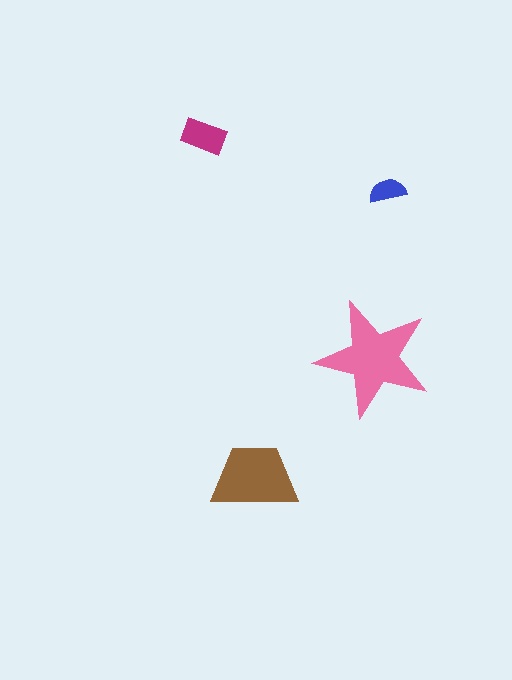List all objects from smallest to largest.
The blue semicircle, the magenta rectangle, the brown trapezoid, the pink star.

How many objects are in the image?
There are 4 objects in the image.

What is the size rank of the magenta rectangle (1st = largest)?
3rd.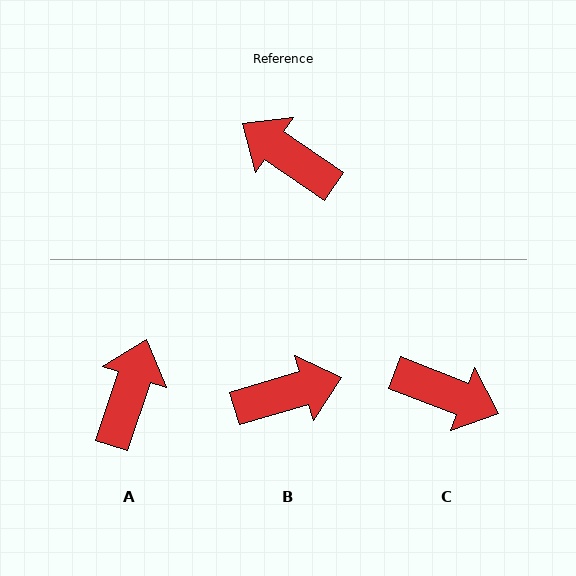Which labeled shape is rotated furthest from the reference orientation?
C, about 167 degrees away.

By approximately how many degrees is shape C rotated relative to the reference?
Approximately 167 degrees clockwise.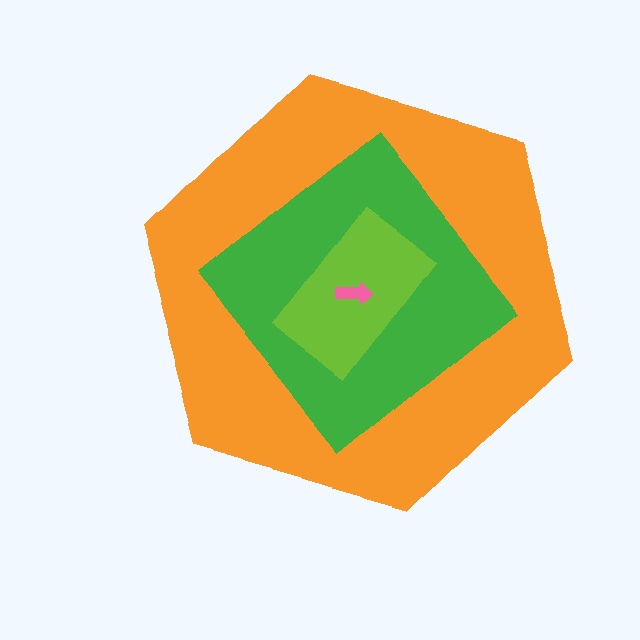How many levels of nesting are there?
4.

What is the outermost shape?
The orange hexagon.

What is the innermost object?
The pink arrow.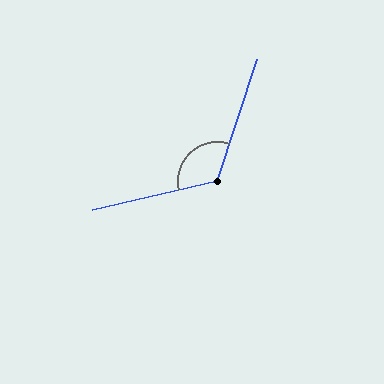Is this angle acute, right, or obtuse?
It is obtuse.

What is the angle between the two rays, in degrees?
Approximately 121 degrees.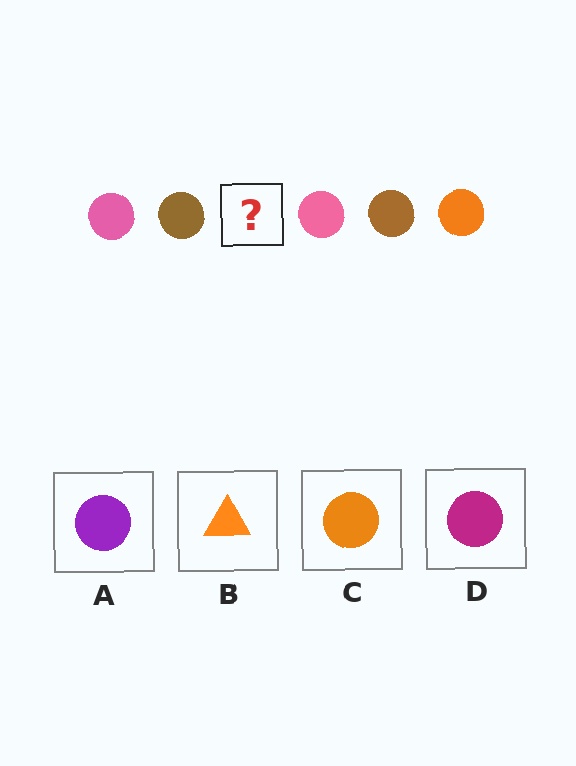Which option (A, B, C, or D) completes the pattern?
C.